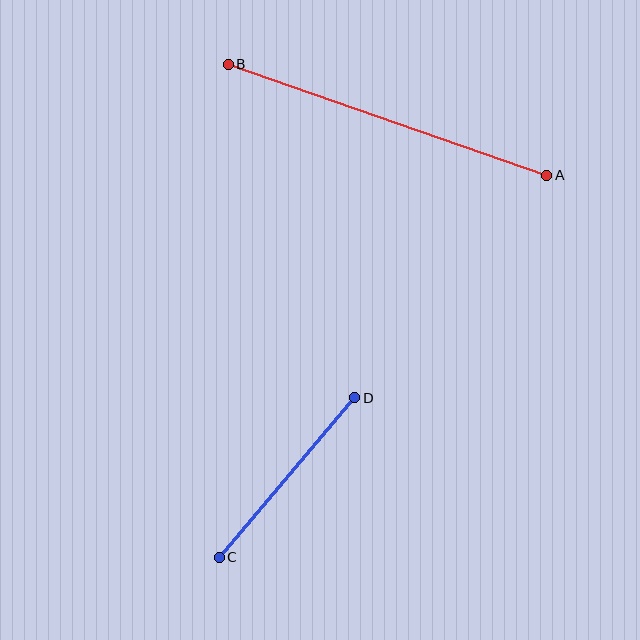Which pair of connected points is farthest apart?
Points A and B are farthest apart.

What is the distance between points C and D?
The distance is approximately 209 pixels.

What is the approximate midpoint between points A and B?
The midpoint is at approximately (388, 120) pixels.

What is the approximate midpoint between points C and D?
The midpoint is at approximately (287, 478) pixels.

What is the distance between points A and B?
The distance is approximately 337 pixels.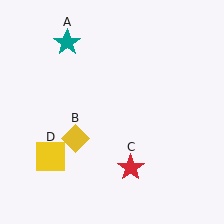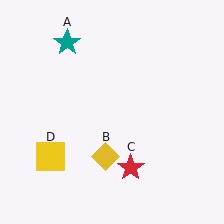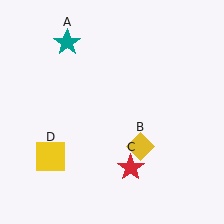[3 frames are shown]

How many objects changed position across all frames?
1 object changed position: yellow diamond (object B).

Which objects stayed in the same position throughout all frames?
Teal star (object A) and red star (object C) and yellow square (object D) remained stationary.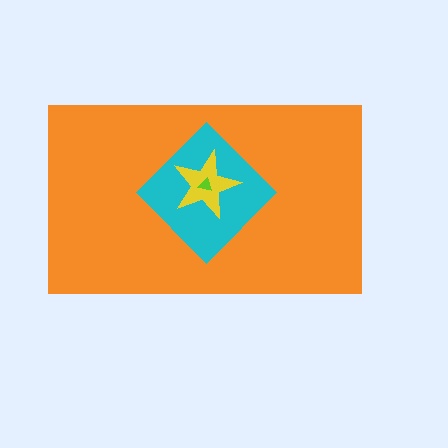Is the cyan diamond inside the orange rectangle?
Yes.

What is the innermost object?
The lime triangle.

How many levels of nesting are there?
4.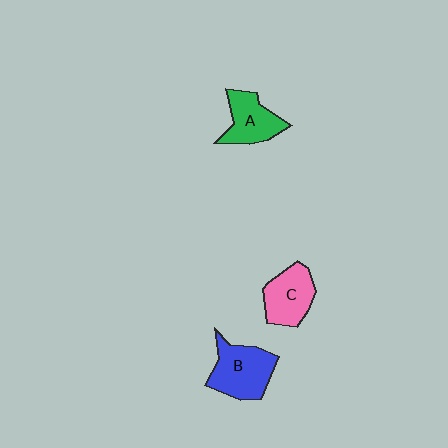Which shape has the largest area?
Shape B (blue).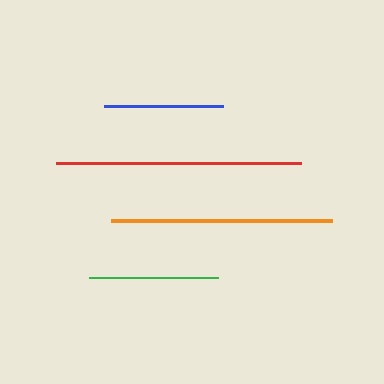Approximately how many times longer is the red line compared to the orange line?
The red line is approximately 1.1 times the length of the orange line.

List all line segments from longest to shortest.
From longest to shortest: red, orange, green, blue.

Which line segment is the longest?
The red line is the longest at approximately 245 pixels.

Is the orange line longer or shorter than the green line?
The orange line is longer than the green line.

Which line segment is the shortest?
The blue line is the shortest at approximately 119 pixels.